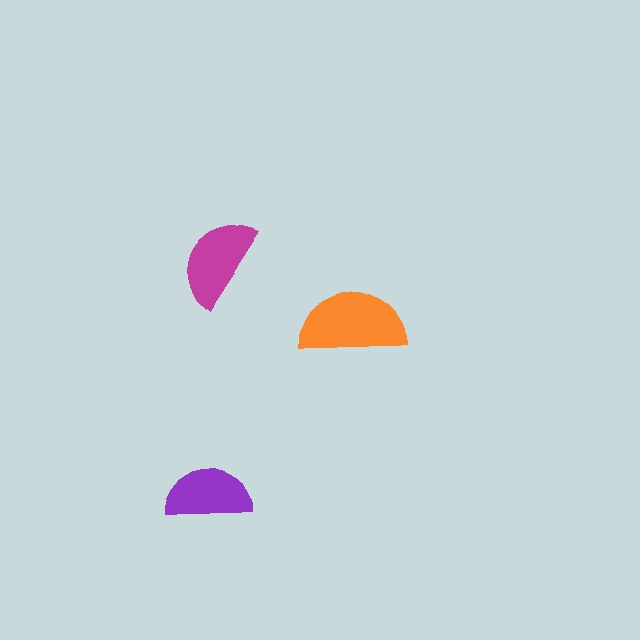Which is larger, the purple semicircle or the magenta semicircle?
The magenta one.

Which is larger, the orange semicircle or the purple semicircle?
The orange one.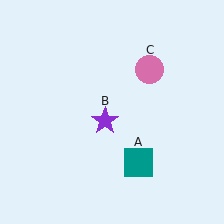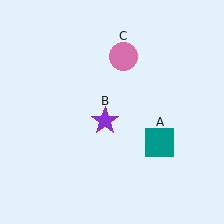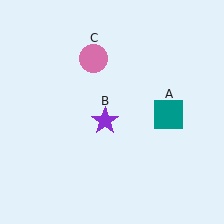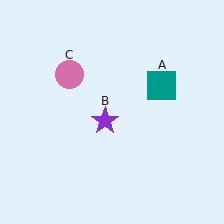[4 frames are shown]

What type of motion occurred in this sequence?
The teal square (object A), pink circle (object C) rotated counterclockwise around the center of the scene.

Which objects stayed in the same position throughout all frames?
Purple star (object B) remained stationary.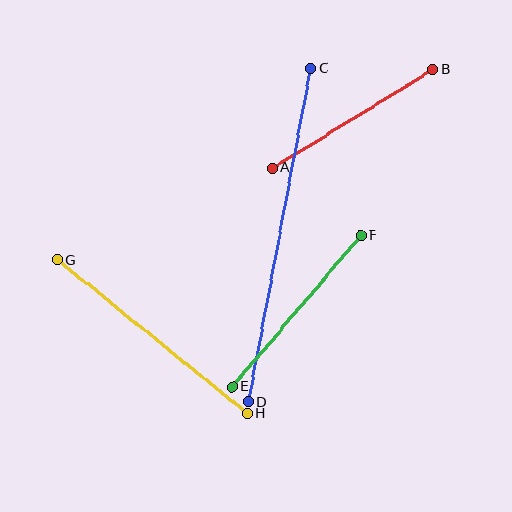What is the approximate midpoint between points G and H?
The midpoint is at approximately (153, 337) pixels.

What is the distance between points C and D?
The distance is approximately 339 pixels.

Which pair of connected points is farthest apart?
Points C and D are farthest apart.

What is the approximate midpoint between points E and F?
The midpoint is at approximately (296, 311) pixels.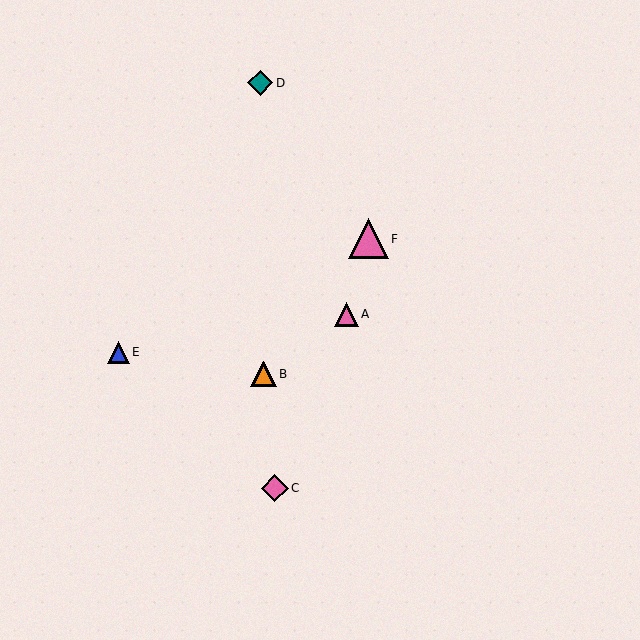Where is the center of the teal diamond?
The center of the teal diamond is at (260, 83).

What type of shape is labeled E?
Shape E is a blue triangle.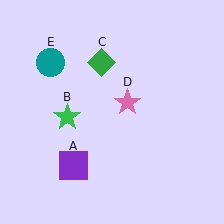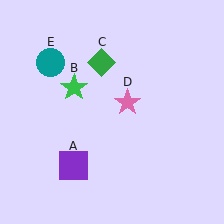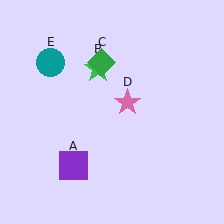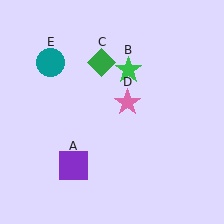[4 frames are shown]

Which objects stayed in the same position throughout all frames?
Purple square (object A) and green diamond (object C) and pink star (object D) and teal circle (object E) remained stationary.